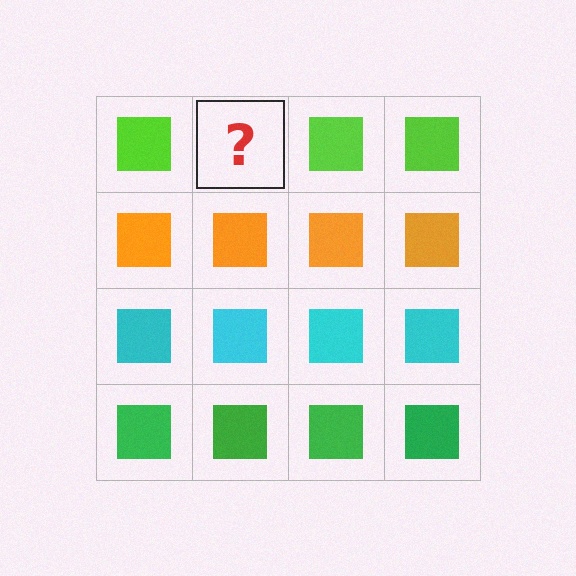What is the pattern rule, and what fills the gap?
The rule is that each row has a consistent color. The gap should be filled with a lime square.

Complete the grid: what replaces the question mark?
The question mark should be replaced with a lime square.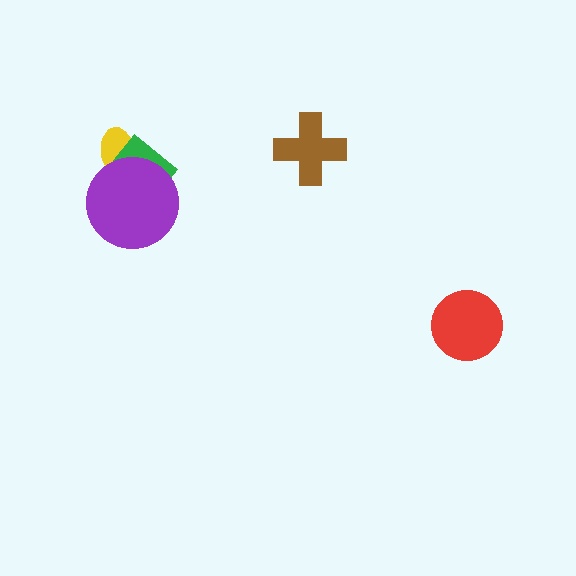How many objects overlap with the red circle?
0 objects overlap with the red circle.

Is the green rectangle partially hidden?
Yes, it is partially covered by another shape.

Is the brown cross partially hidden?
No, no other shape covers it.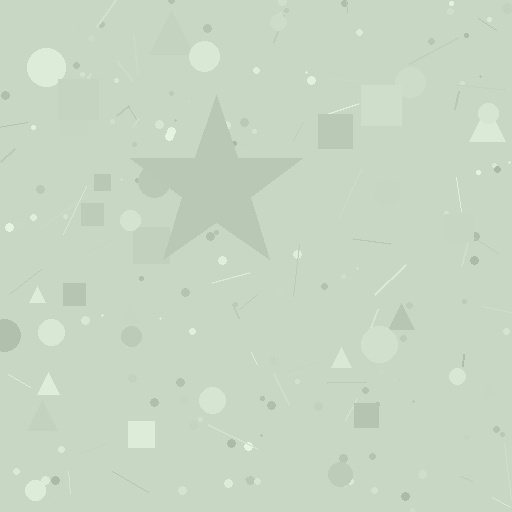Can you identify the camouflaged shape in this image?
The camouflaged shape is a star.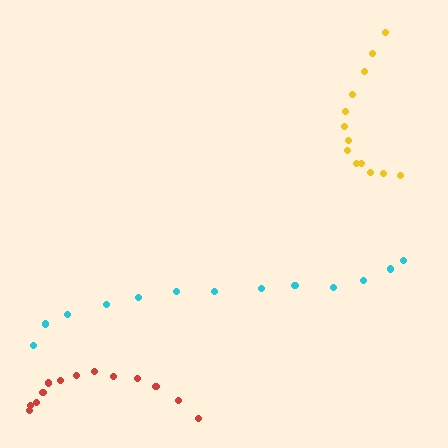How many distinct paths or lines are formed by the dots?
There are 3 distinct paths.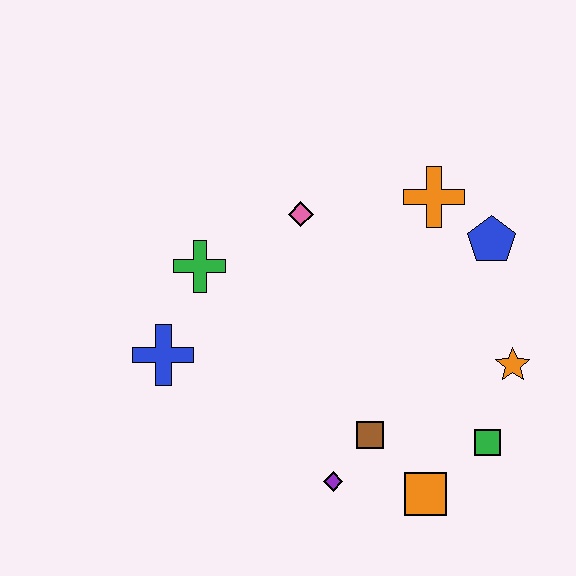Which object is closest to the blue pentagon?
The orange cross is closest to the blue pentagon.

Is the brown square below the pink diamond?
Yes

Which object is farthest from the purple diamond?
The orange cross is farthest from the purple diamond.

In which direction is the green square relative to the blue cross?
The green square is to the right of the blue cross.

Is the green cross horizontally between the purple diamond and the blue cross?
Yes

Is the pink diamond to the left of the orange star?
Yes